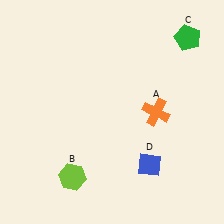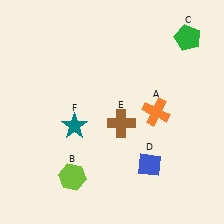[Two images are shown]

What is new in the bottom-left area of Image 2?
A teal star (F) was added in the bottom-left area of Image 2.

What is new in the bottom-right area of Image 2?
A brown cross (E) was added in the bottom-right area of Image 2.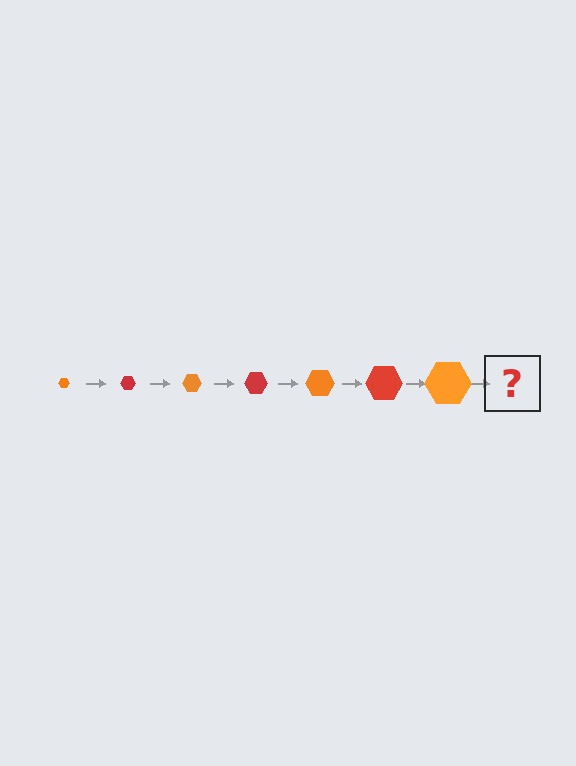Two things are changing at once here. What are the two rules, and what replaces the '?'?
The two rules are that the hexagon grows larger each step and the color cycles through orange and red. The '?' should be a red hexagon, larger than the previous one.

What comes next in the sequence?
The next element should be a red hexagon, larger than the previous one.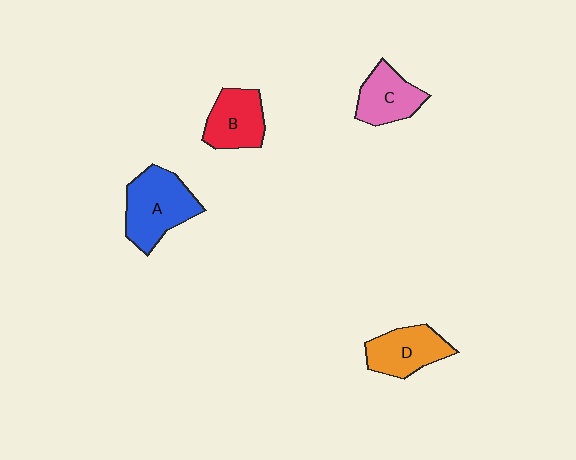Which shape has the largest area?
Shape A (blue).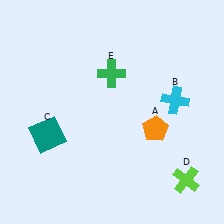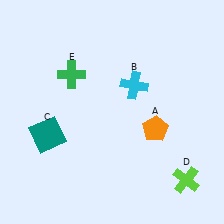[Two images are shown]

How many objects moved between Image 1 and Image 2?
2 objects moved between the two images.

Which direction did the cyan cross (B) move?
The cyan cross (B) moved left.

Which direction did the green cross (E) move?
The green cross (E) moved left.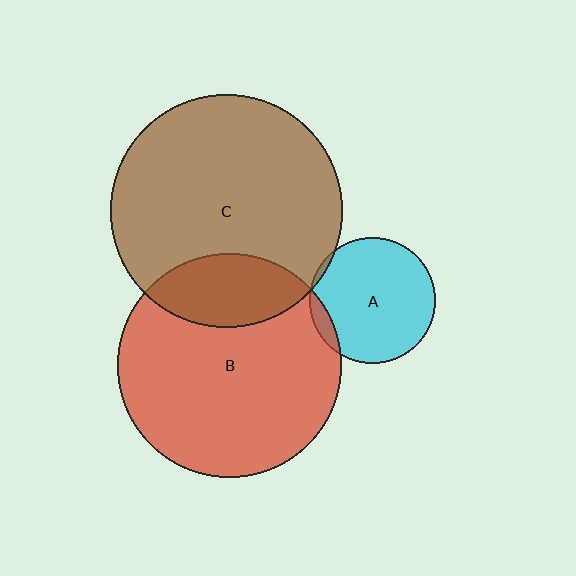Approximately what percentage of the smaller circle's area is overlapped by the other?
Approximately 20%.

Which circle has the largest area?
Circle C (brown).